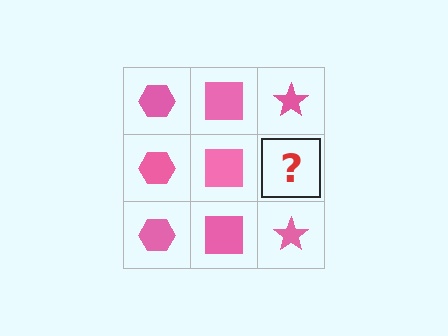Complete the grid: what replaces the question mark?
The question mark should be replaced with a pink star.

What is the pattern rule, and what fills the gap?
The rule is that each column has a consistent shape. The gap should be filled with a pink star.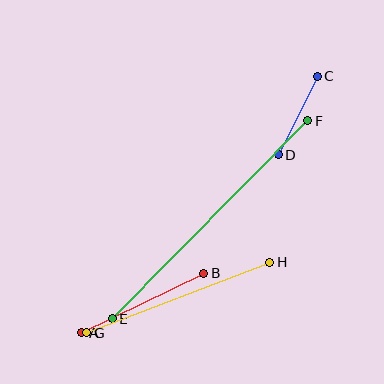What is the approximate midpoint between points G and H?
The midpoint is at approximately (178, 297) pixels.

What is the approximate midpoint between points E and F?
The midpoint is at approximately (210, 220) pixels.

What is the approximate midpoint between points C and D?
The midpoint is at approximately (298, 115) pixels.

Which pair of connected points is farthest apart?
Points E and F are farthest apart.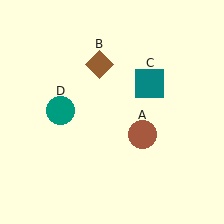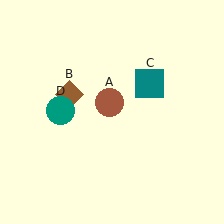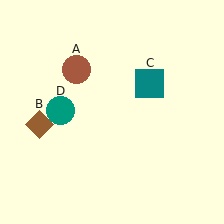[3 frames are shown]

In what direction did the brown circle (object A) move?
The brown circle (object A) moved up and to the left.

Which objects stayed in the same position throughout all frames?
Teal square (object C) and teal circle (object D) remained stationary.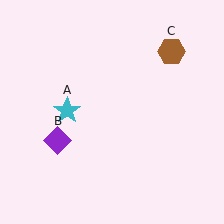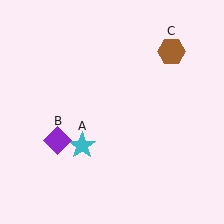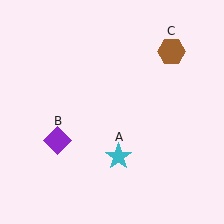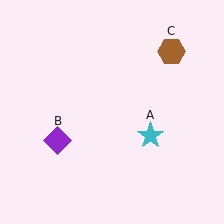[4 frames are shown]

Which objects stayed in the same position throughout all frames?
Purple diamond (object B) and brown hexagon (object C) remained stationary.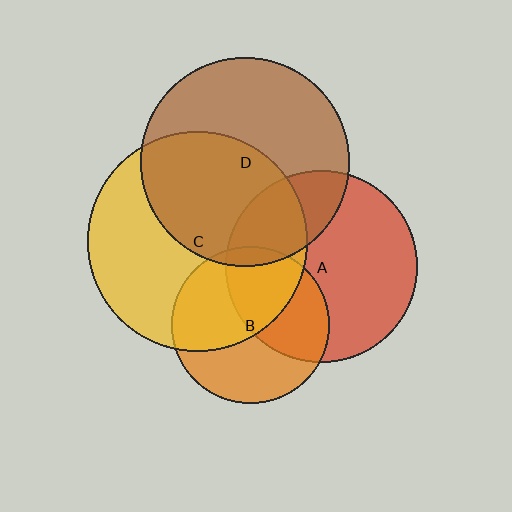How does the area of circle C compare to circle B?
Approximately 2.0 times.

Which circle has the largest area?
Circle C (yellow).